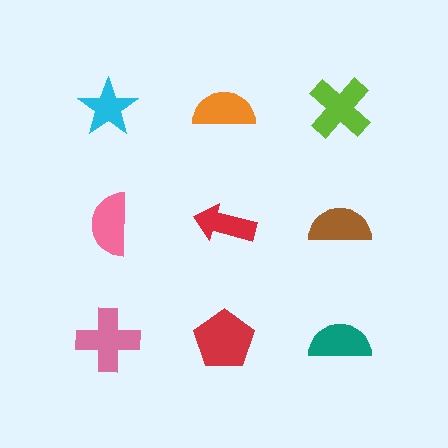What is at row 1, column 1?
A cyan star.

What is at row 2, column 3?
A brown semicircle.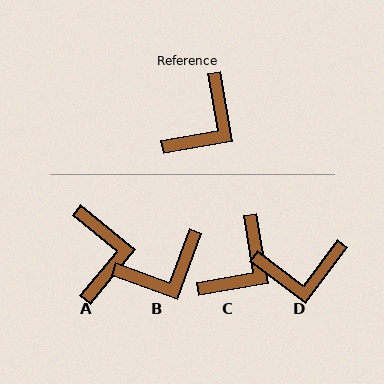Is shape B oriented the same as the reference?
No, it is off by about 30 degrees.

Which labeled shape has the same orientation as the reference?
C.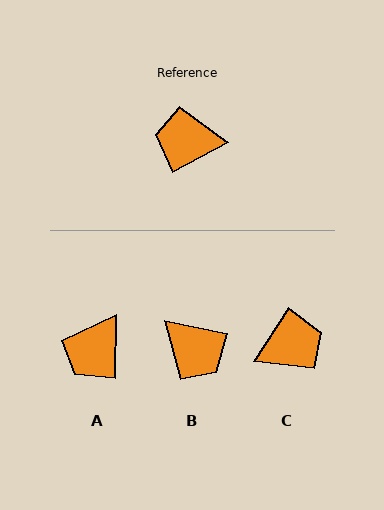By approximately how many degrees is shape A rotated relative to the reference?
Approximately 61 degrees counter-clockwise.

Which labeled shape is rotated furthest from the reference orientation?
C, about 151 degrees away.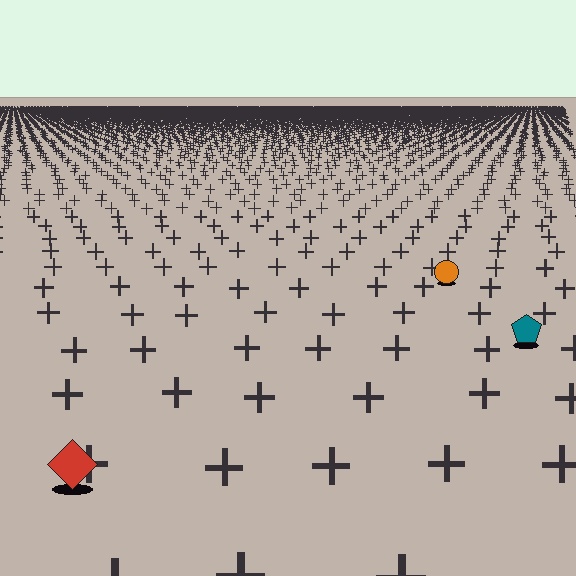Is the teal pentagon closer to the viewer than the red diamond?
No. The red diamond is closer — you can tell from the texture gradient: the ground texture is coarser near it.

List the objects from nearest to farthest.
From nearest to farthest: the red diamond, the teal pentagon, the orange circle.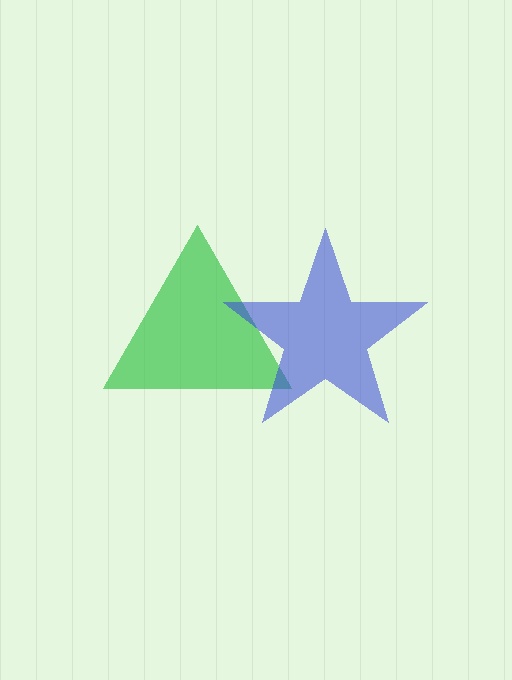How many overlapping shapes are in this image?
There are 2 overlapping shapes in the image.